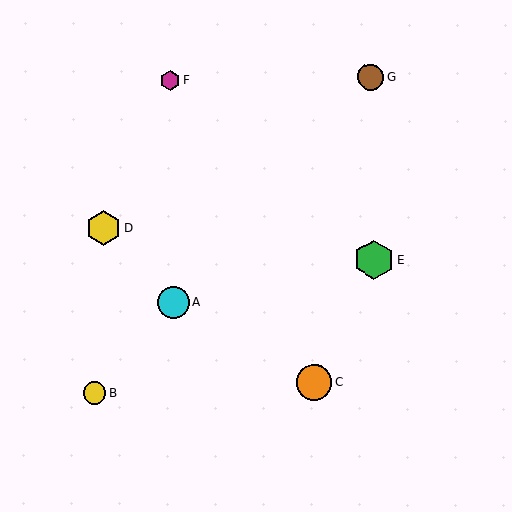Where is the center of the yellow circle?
The center of the yellow circle is at (95, 393).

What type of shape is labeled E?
Shape E is a green hexagon.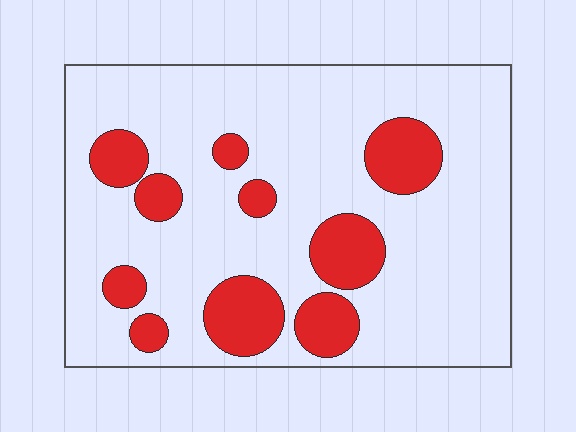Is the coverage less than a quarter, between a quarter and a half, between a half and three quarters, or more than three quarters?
Less than a quarter.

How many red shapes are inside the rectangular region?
10.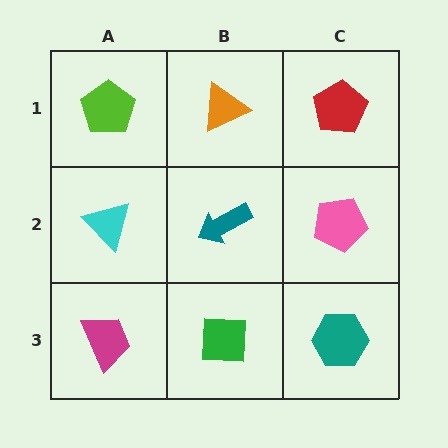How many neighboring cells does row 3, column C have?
2.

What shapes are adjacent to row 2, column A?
A lime pentagon (row 1, column A), a magenta trapezoid (row 3, column A), a teal arrow (row 2, column B).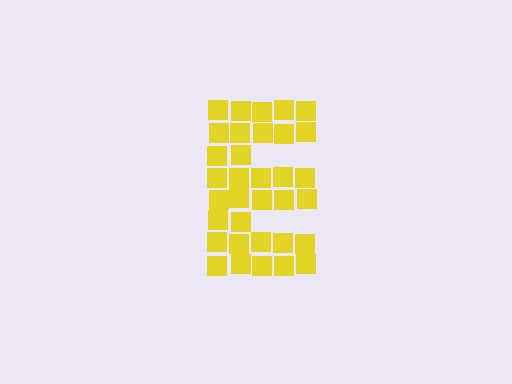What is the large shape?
The large shape is the letter E.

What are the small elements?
The small elements are squares.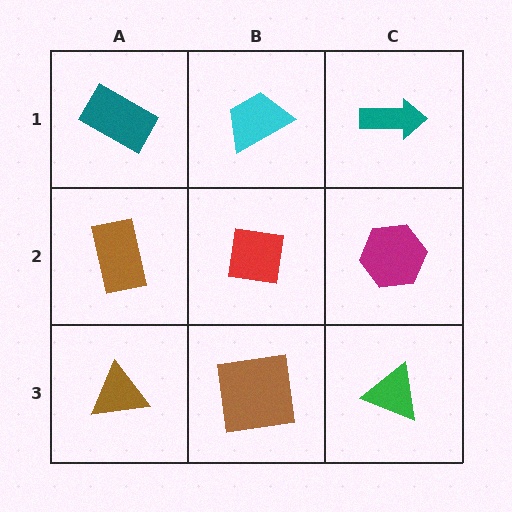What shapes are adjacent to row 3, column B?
A red square (row 2, column B), a brown triangle (row 3, column A), a green triangle (row 3, column C).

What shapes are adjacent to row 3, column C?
A magenta hexagon (row 2, column C), a brown square (row 3, column B).